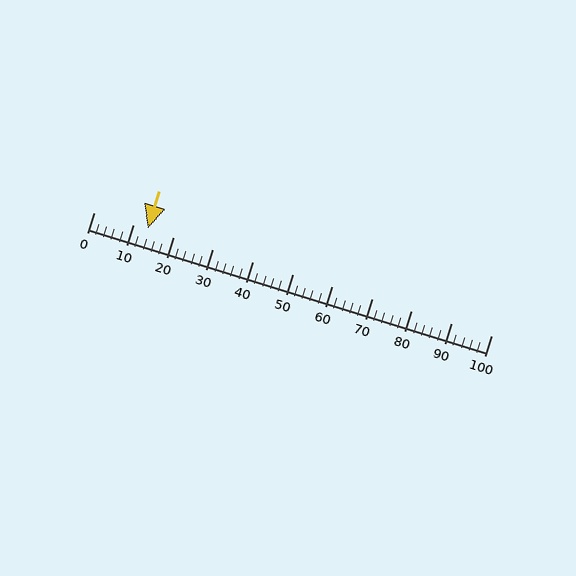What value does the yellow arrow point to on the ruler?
The yellow arrow points to approximately 14.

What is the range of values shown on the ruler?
The ruler shows values from 0 to 100.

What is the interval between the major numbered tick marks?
The major tick marks are spaced 10 units apart.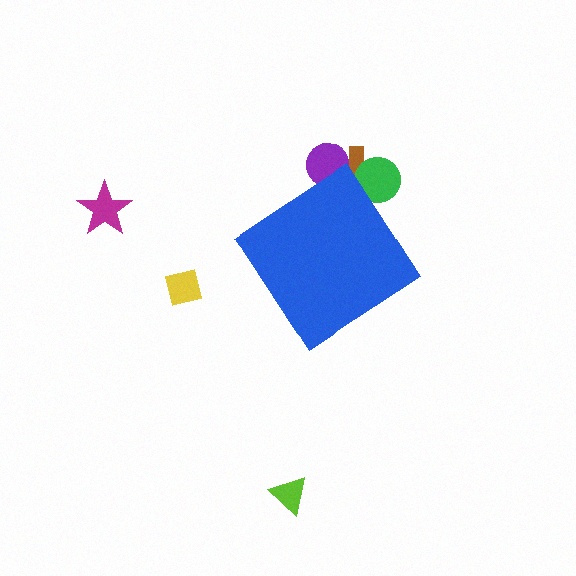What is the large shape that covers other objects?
A blue diamond.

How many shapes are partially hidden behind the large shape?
3 shapes are partially hidden.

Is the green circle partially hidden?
Yes, the green circle is partially hidden behind the blue diamond.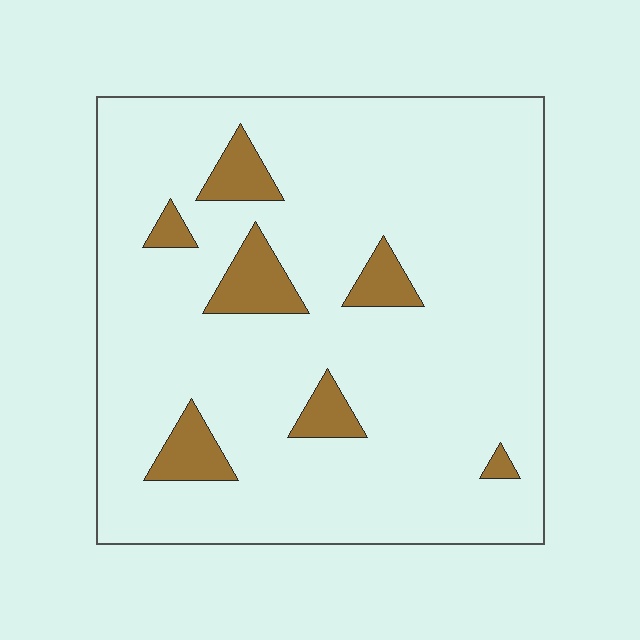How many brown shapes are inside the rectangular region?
7.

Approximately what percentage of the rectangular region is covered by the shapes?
Approximately 10%.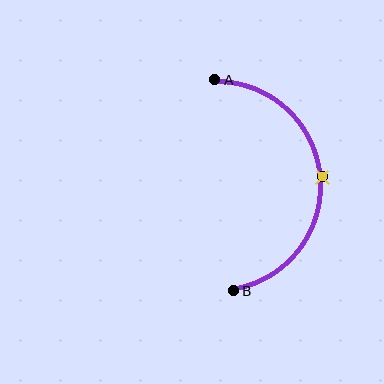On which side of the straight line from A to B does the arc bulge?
The arc bulges to the right of the straight line connecting A and B.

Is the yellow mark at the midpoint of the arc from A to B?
Yes. The yellow mark lies on the arc at equal arc-length from both A and B — it is the arc midpoint.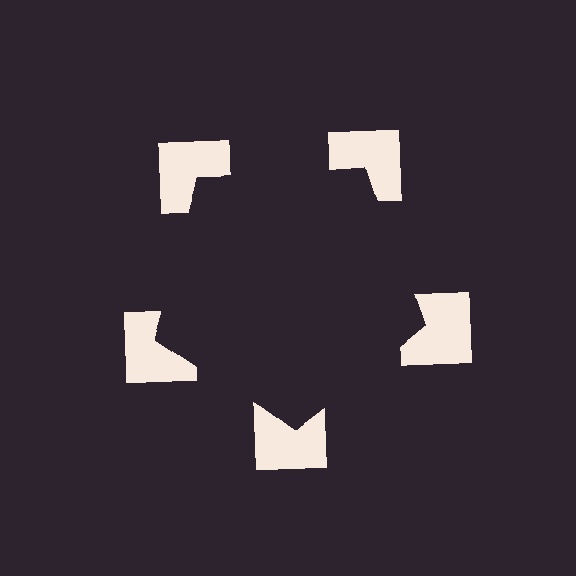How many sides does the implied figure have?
5 sides.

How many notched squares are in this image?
There are 5 — one at each vertex of the illusory pentagon.